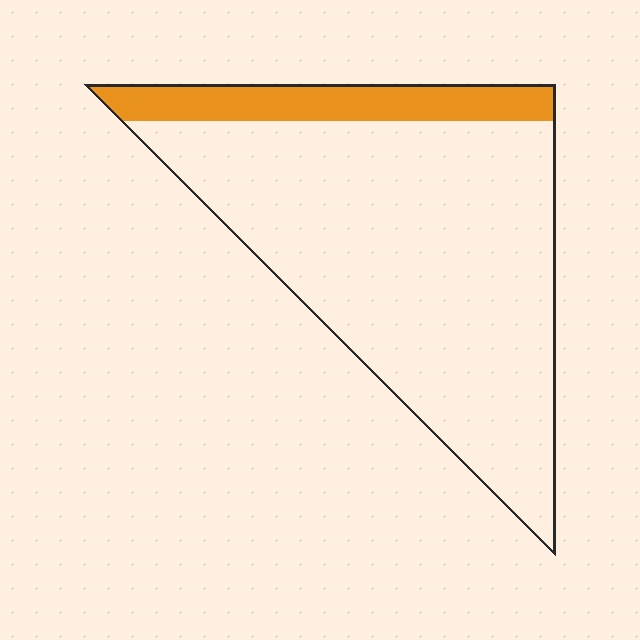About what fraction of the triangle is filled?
About one sixth (1/6).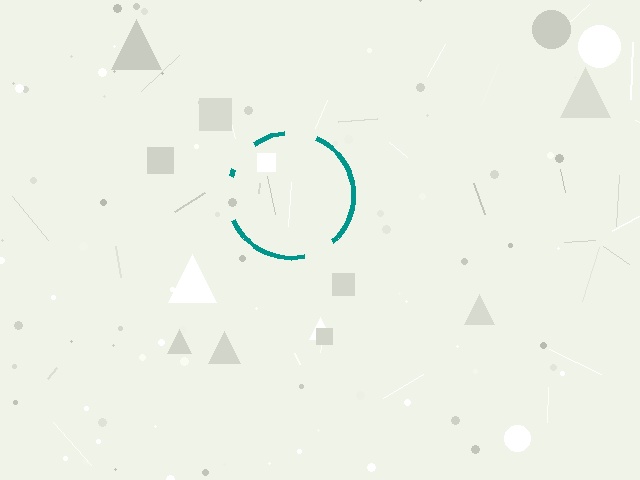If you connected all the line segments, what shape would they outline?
They would outline a circle.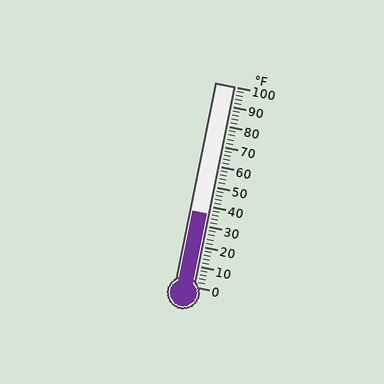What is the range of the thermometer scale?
The thermometer scale ranges from 0°F to 100°F.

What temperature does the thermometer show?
The thermometer shows approximately 36°F.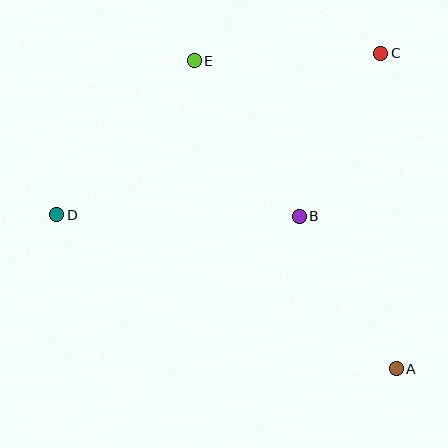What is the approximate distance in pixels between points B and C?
The distance between B and C is approximately 182 pixels.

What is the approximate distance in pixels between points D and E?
The distance between D and E is approximately 206 pixels.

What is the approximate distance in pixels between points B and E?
The distance between B and E is approximately 188 pixels.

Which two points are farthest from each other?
Points A and D are farthest from each other.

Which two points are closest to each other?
Points A and B are closest to each other.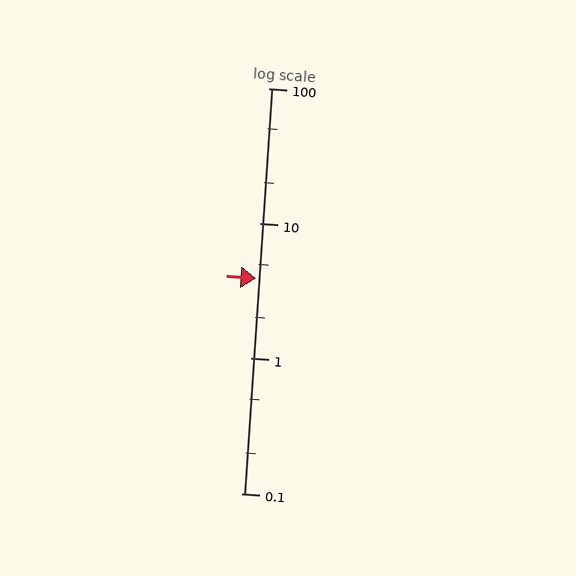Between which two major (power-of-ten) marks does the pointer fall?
The pointer is between 1 and 10.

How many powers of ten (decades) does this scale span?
The scale spans 3 decades, from 0.1 to 100.